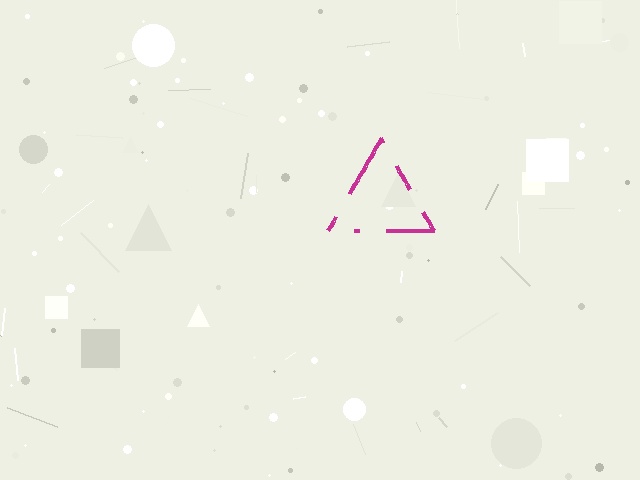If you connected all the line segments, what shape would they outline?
They would outline a triangle.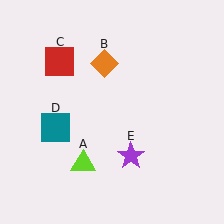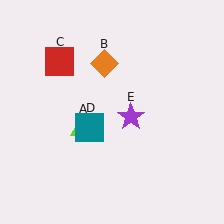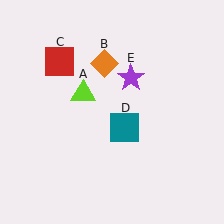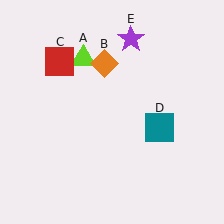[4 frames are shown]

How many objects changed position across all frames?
3 objects changed position: lime triangle (object A), teal square (object D), purple star (object E).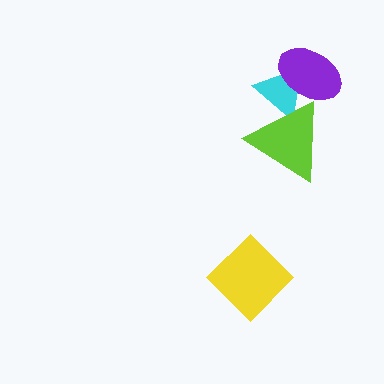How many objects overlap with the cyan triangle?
2 objects overlap with the cyan triangle.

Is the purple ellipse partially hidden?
Yes, it is partially covered by another shape.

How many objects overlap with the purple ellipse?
2 objects overlap with the purple ellipse.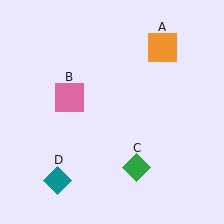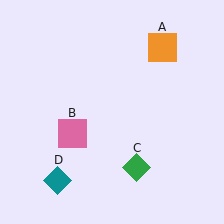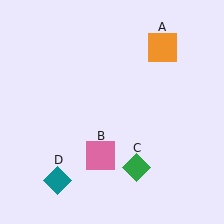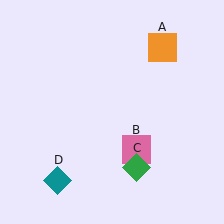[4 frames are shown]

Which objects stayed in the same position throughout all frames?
Orange square (object A) and green diamond (object C) and teal diamond (object D) remained stationary.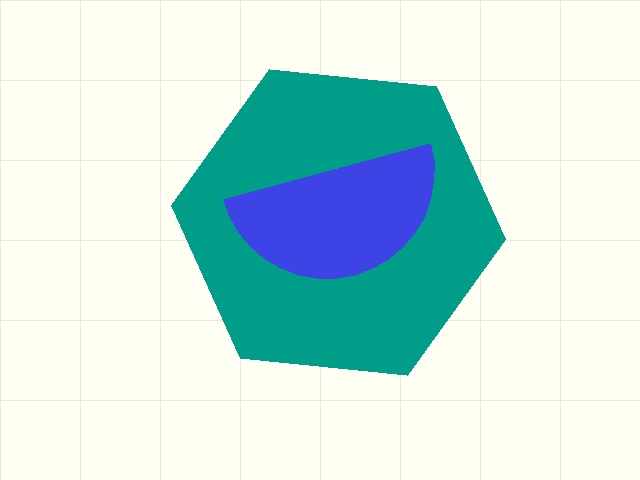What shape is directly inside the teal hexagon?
The blue semicircle.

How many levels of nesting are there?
2.